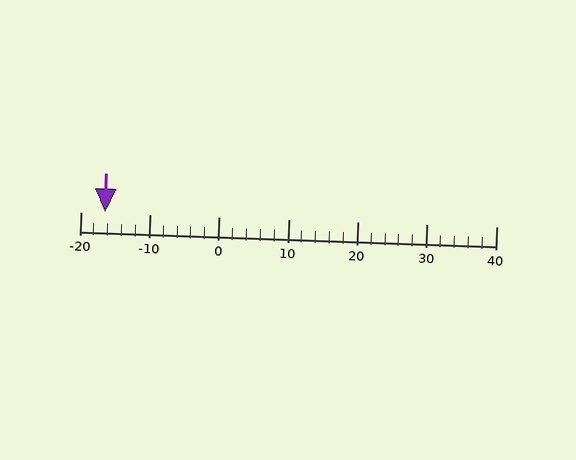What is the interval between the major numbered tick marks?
The major tick marks are spaced 10 units apart.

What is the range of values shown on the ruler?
The ruler shows values from -20 to 40.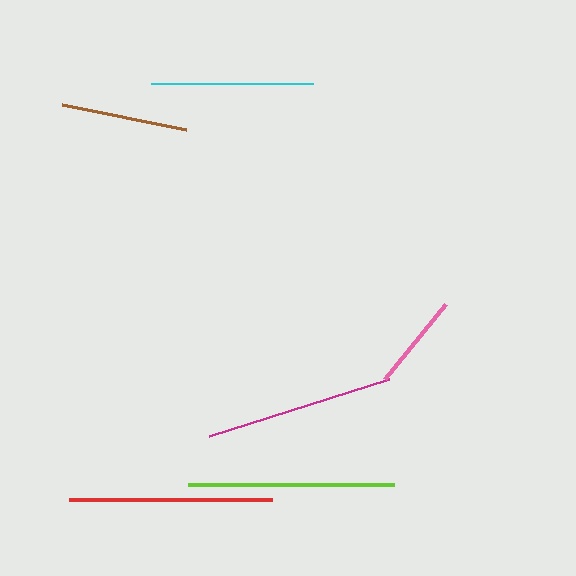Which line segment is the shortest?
The pink line is the shortest at approximately 96 pixels.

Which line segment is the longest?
The lime line is the longest at approximately 207 pixels.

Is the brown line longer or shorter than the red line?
The red line is longer than the brown line.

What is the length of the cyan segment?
The cyan segment is approximately 162 pixels long.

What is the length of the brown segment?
The brown segment is approximately 127 pixels long.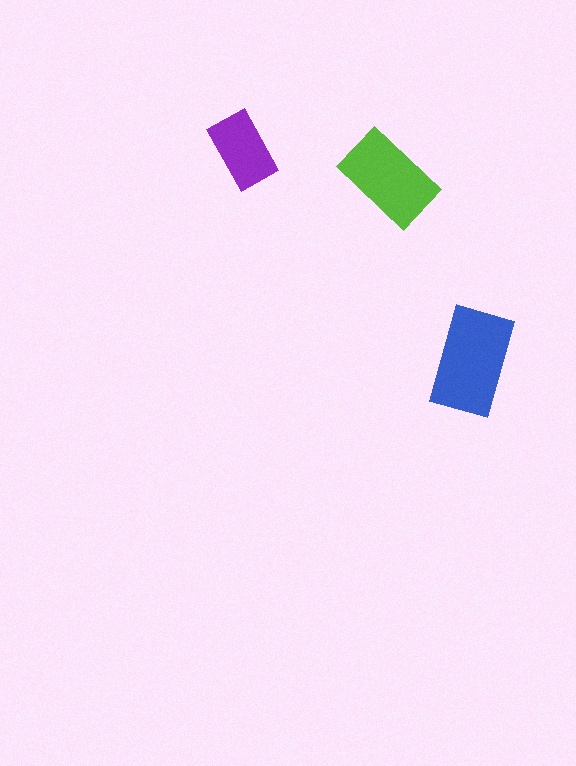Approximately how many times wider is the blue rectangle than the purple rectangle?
About 1.5 times wider.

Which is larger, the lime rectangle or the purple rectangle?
The lime one.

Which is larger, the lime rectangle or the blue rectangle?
The blue one.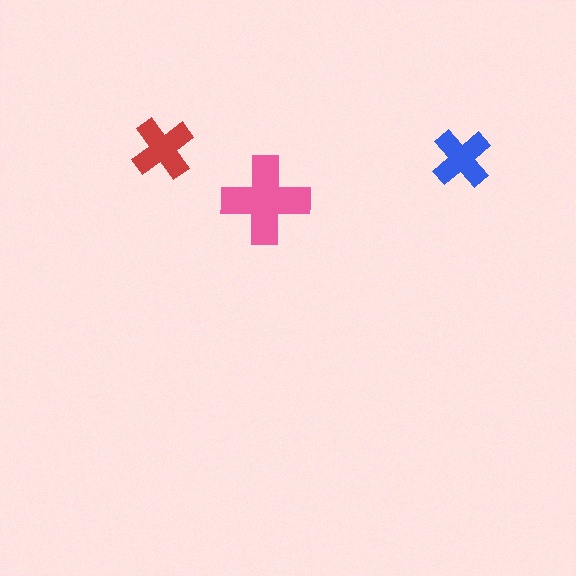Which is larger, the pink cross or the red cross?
The pink one.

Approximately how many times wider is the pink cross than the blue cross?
About 1.5 times wider.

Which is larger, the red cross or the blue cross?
The red one.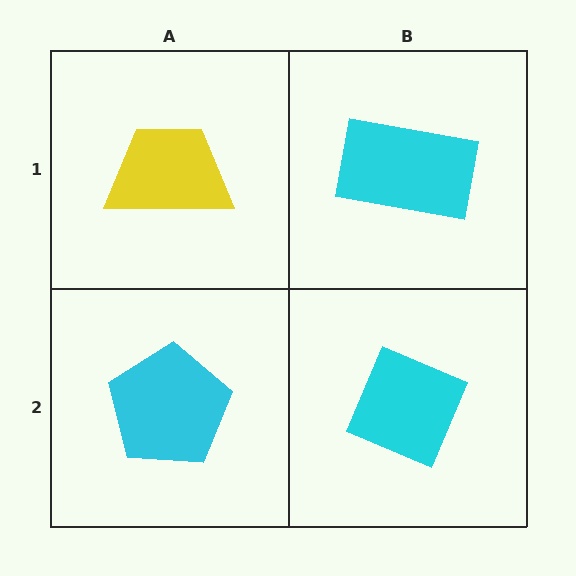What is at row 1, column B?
A cyan rectangle.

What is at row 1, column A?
A yellow trapezoid.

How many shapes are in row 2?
2 shapes.